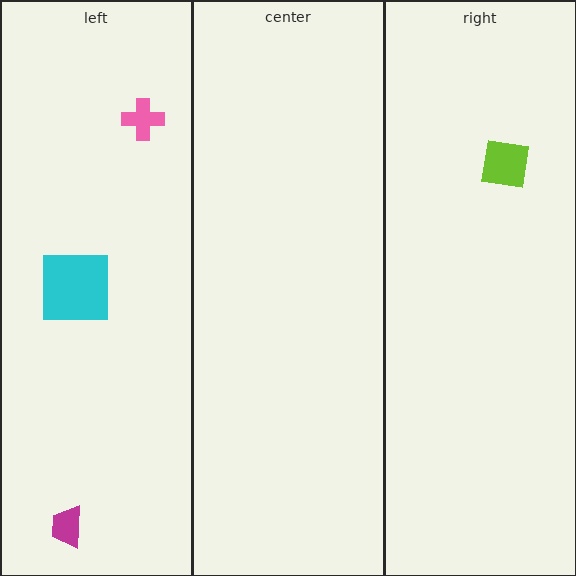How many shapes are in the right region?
1.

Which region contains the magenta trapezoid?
The left region.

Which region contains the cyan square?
The left region.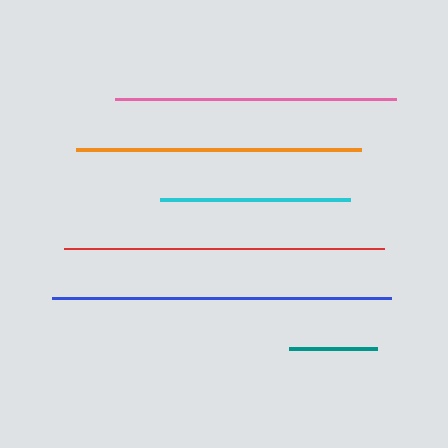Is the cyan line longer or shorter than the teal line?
The cyan line is longer than the teal line.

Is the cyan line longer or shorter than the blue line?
The blue line is longer than the cyan line.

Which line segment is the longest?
The blue line is the longest at approximately 339 pixels.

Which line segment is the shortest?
The teal line is the shortest at approximately 88 pixels.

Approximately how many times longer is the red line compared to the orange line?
The red line is approximately 1.1 times the length of the orange line.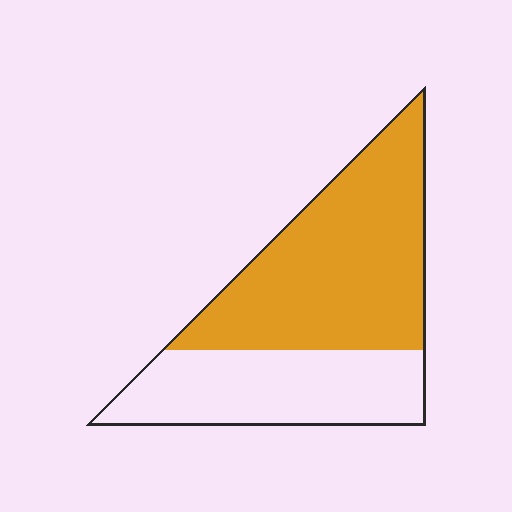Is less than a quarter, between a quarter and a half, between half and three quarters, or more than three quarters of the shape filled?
Between half and three quarters.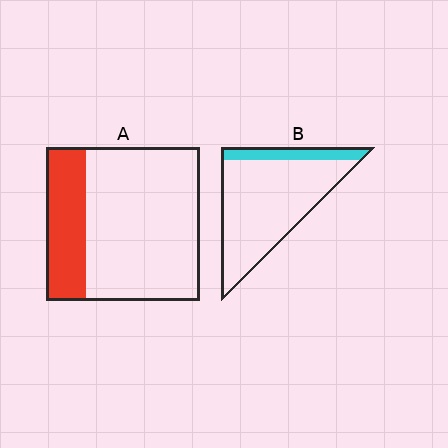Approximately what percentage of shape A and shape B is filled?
A is approximately 25% and B is approximately 15%.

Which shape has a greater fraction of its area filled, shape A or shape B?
Shape A.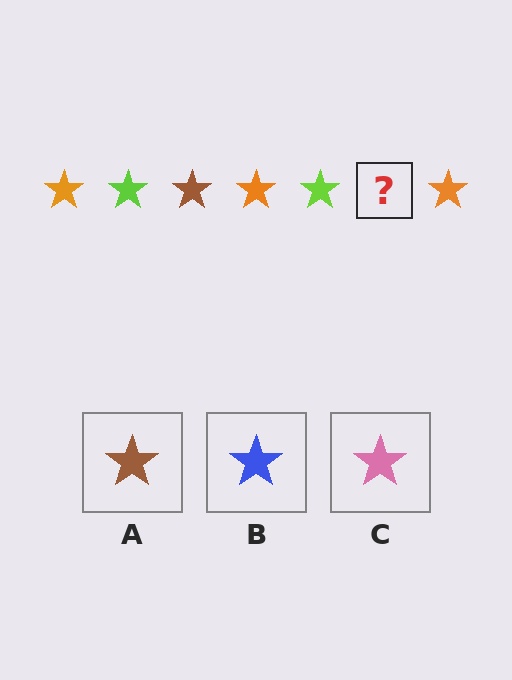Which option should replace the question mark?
Option A.